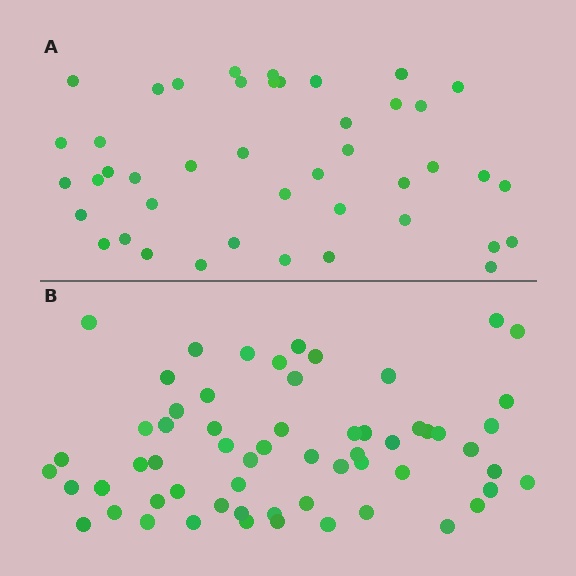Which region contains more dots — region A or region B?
Region B (the bottom region) has more dots.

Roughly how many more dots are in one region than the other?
Region B has approximately 15 more dots than region A.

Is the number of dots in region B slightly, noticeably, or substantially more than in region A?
Region B has noticeably more, but not dramatically so. The ratio is roughly 1.4 to 1.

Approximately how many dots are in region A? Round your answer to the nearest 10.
About 40 dots. (The exact count is 43, which rounds to 40.)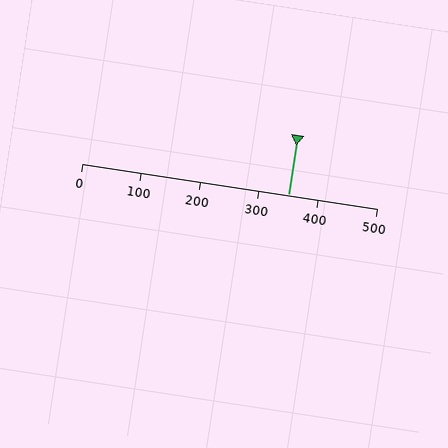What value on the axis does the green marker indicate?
The marker indicates approximately 350.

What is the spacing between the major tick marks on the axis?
The major ticks are spaced 100 apart.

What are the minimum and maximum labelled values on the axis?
The axis runs from 0 to 500.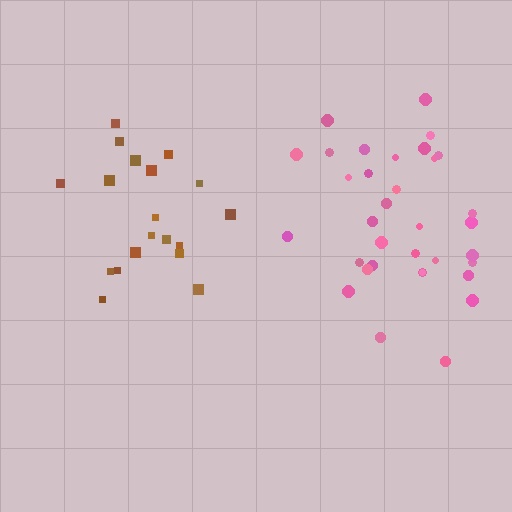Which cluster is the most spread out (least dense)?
Brown.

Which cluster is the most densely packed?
Pink.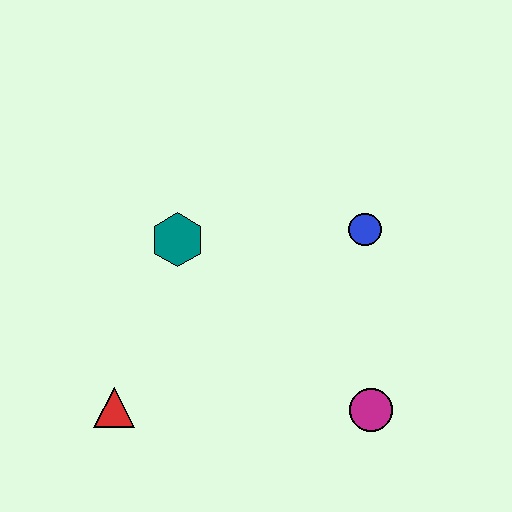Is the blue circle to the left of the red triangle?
No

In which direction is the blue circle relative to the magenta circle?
The blue circle is above the magenta circle.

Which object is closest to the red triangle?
The teal hexagon is closest to the red triangle.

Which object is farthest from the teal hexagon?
The magenta circle is farthest from the teal hexagon.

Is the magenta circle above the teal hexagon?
No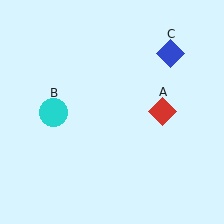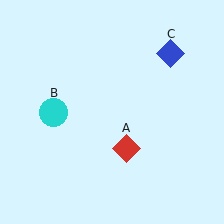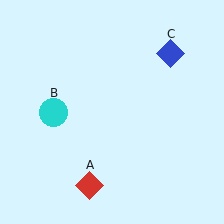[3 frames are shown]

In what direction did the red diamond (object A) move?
The red diamond (object A) moved down and to the left.